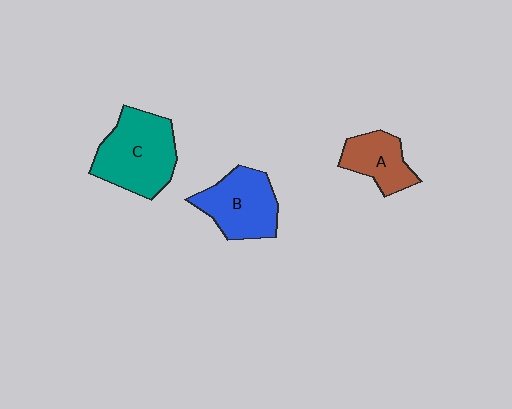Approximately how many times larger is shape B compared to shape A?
Approximately 1.4 times.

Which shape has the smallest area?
Shape A (brown).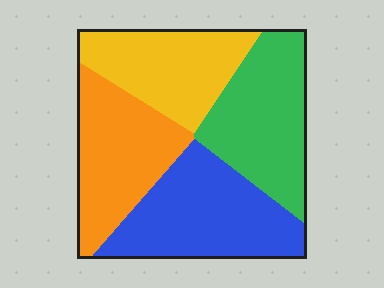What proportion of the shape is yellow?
Yellow covers roughly 20% of the shape.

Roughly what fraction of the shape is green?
Green takes up about one quarter (1/4) of the shape.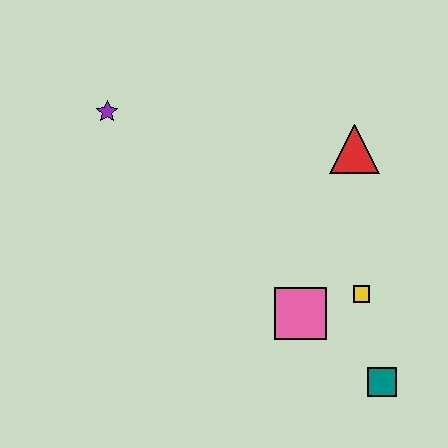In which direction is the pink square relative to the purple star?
The pink square is below the purple star.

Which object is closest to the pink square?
The yellow square is closest to the pink square.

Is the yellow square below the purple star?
Yes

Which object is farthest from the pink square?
The purple star is farthest from the pink square.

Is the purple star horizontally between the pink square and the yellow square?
No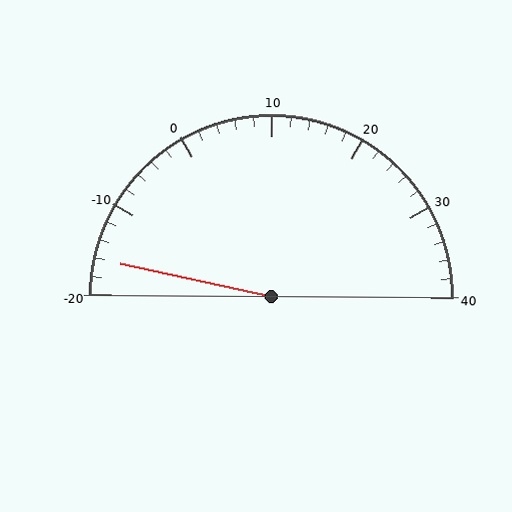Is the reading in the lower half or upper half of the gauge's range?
The reading is in the lower half of the range (-20 to 40).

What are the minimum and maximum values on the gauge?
The gauge ranges from -20 to 40.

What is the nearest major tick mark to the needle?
The nearest major tick mark is -20.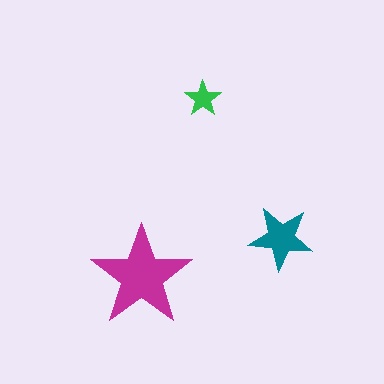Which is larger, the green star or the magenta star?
The magenta one.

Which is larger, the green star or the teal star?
The teal one.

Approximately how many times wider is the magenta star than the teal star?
About 1.5 times wider.